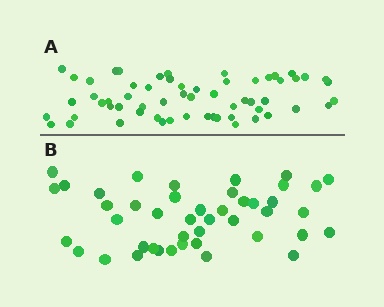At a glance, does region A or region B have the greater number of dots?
Region A (the top region) has more dots.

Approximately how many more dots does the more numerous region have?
Region A has approximately 15 more dots than region B.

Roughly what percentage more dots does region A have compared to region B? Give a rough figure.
About 35% more.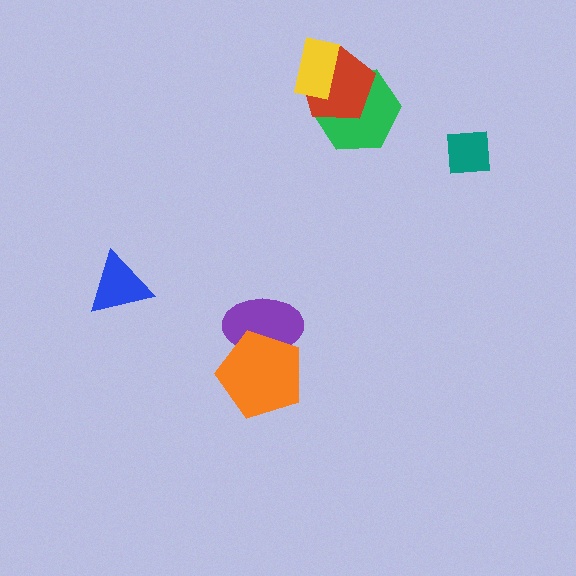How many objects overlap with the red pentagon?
2 objects overlap with the red pentagon.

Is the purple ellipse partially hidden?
Yes, it is partially covered by another shape.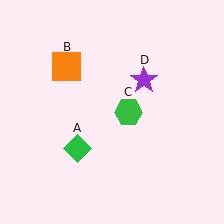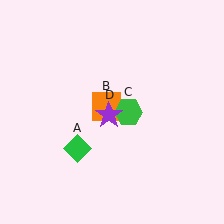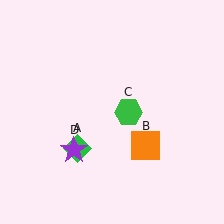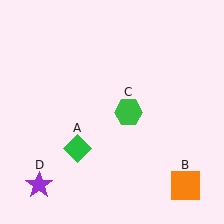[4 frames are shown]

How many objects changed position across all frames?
2 objects changed position: orange square (object B), purple star (object D).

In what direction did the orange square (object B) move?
The orange square (object B) moved down and to the right.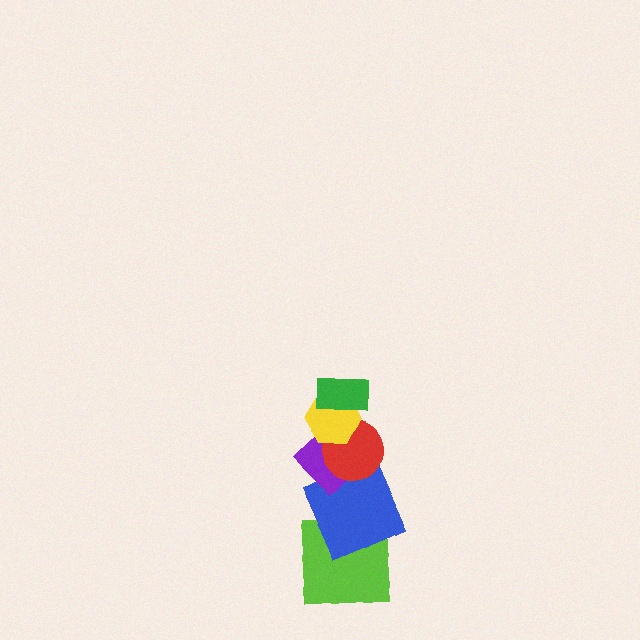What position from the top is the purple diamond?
The purple diamond is 4th from the top.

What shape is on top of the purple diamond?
The red circle is on top of the purple diamond.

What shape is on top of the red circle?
The yellow hexagon is on top of the red circle.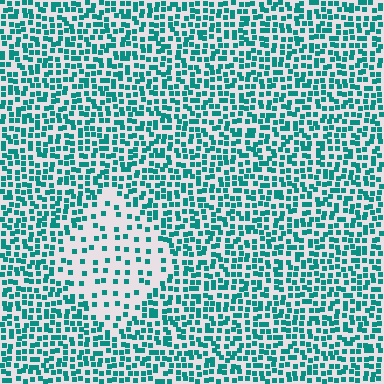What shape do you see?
I see a diamond.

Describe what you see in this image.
The image contains small teal elements arranged at two different densities. A diamond-shaped region is visible where the elements are less densely packed than the surrounding area.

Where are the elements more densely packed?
The elements are more densely packed outside the diamond boundary.